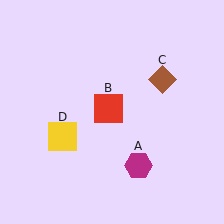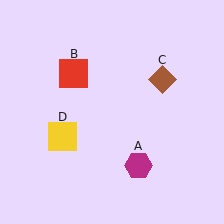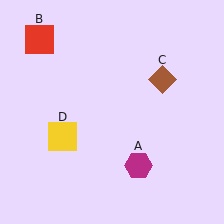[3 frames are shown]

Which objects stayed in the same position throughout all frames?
Magenta hexagon (object A) and brown diamond (object C) and yellow square (object D) remained stationary.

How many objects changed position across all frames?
1 object changed position: red square (object B).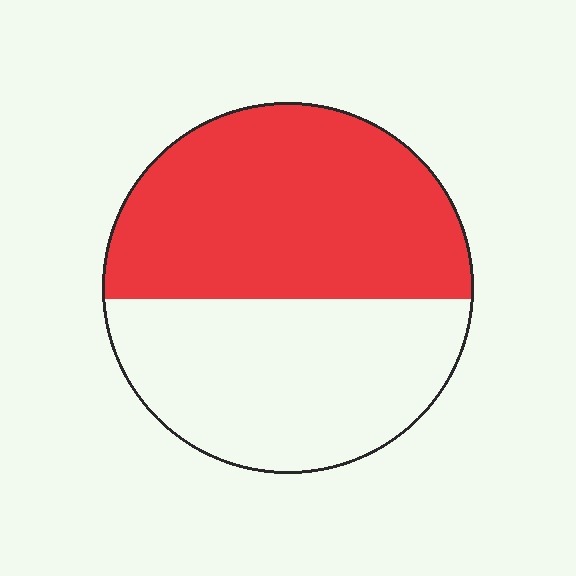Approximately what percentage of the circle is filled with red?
Approximately 55%.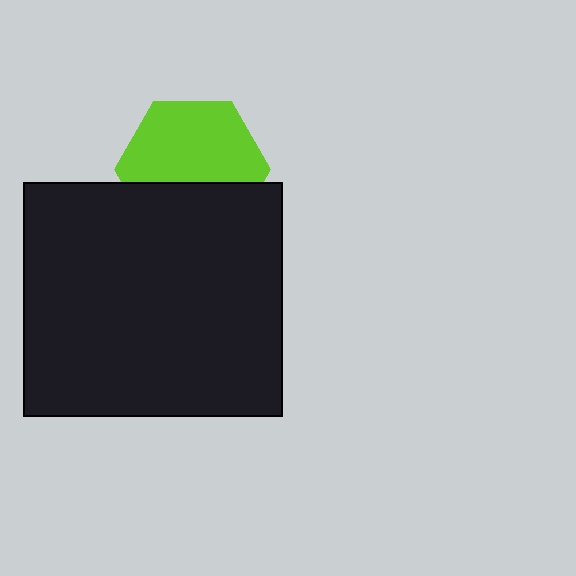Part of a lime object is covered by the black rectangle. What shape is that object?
It is a hexagon.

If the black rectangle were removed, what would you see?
You would see the complete lime hexagon.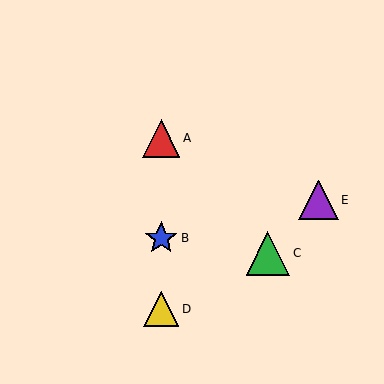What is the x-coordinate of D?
Object D is at x≈161.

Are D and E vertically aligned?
No, D is at x≈161 and E is at x≈318.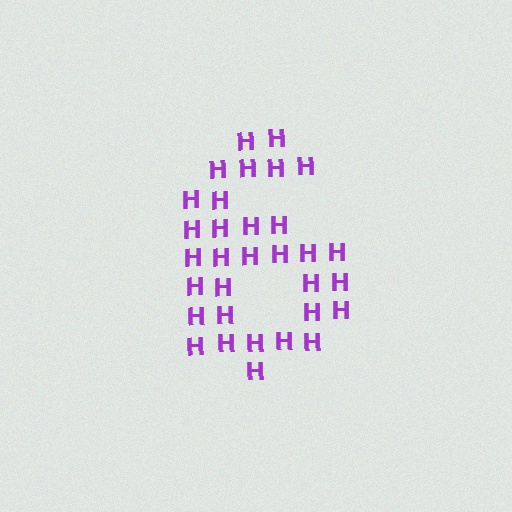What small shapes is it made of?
It is made of small letter H's.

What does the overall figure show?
The overall figure shows the digit 6.